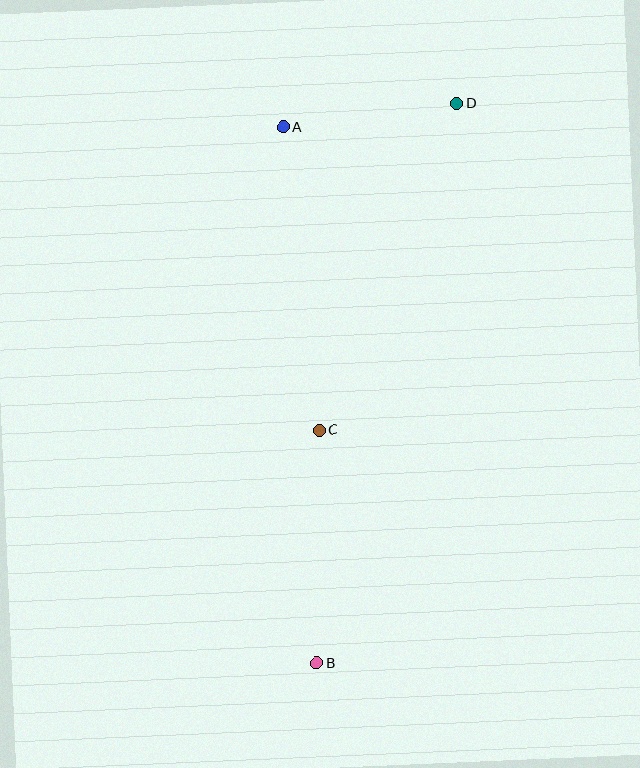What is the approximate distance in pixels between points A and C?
The distance between A and C is approximately 305 pixels.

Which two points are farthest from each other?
Points B and D are farthest from each other.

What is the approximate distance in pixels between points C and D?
The distance between C and D is approximately 355 pixels.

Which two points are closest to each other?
Points A and D are closest to each other.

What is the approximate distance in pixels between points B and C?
The distance between B and C is approximately 233 pixels.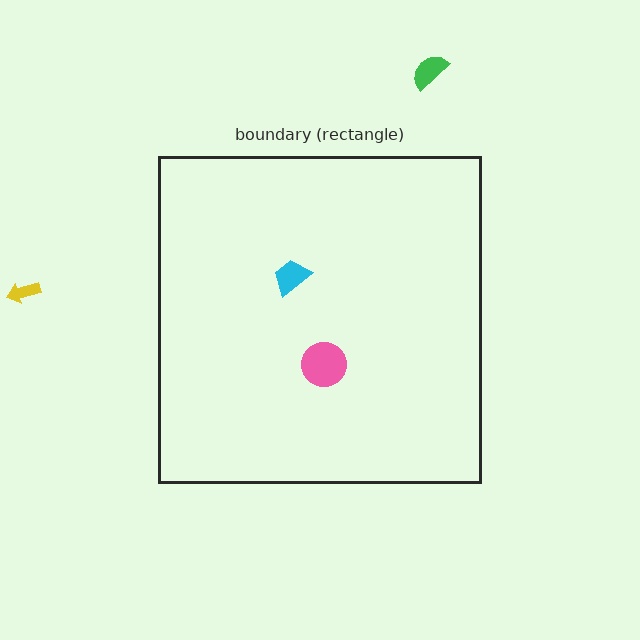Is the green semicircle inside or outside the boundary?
Outside.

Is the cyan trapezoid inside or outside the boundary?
Inside.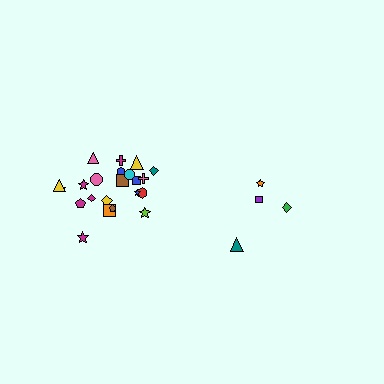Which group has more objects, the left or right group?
The left group.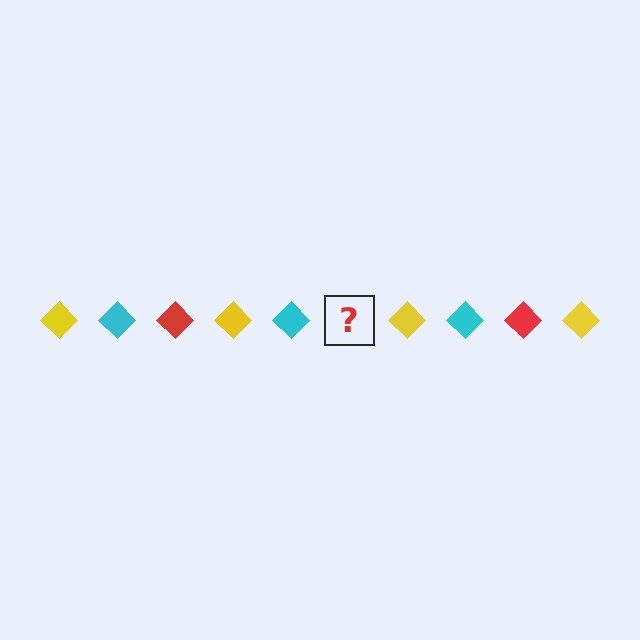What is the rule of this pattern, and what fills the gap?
The rule is that the pattern cycles through yellow, cyan, red diamonds. The gap should be filled with a red diamond.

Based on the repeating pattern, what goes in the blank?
The blank should be a red diamond.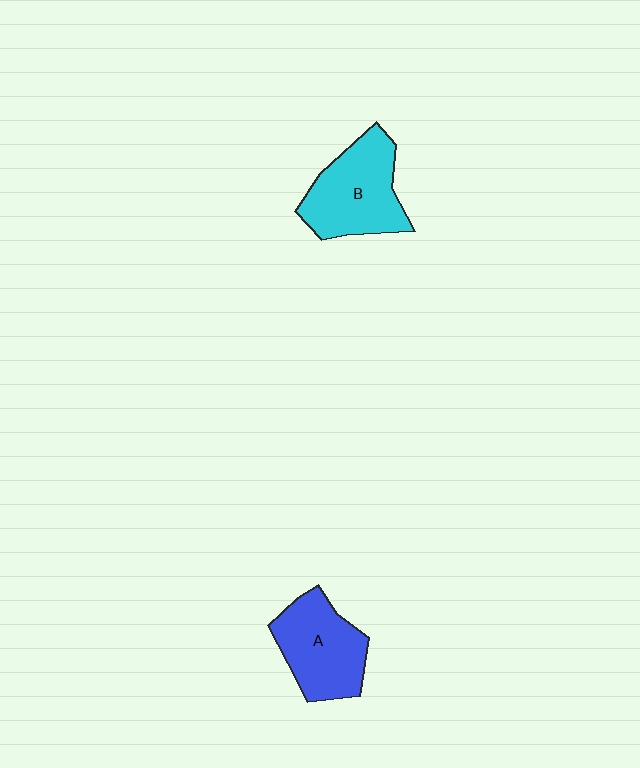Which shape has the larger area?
Shape B (cyan).